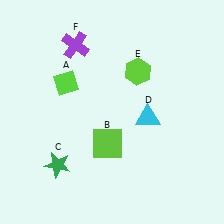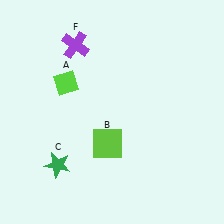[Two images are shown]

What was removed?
The cyan triangle (D), the lime hexagon (E) were removed in Image 2.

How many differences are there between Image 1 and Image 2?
There are 2 differences between the two images.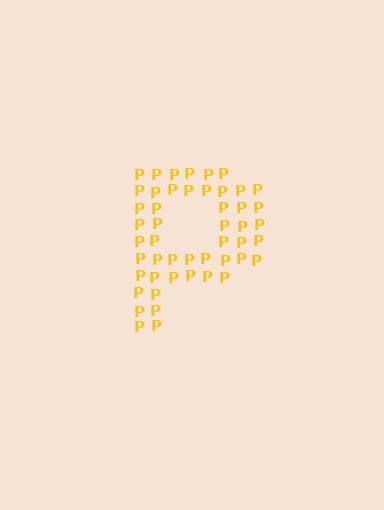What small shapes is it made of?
It is made of small letter P's.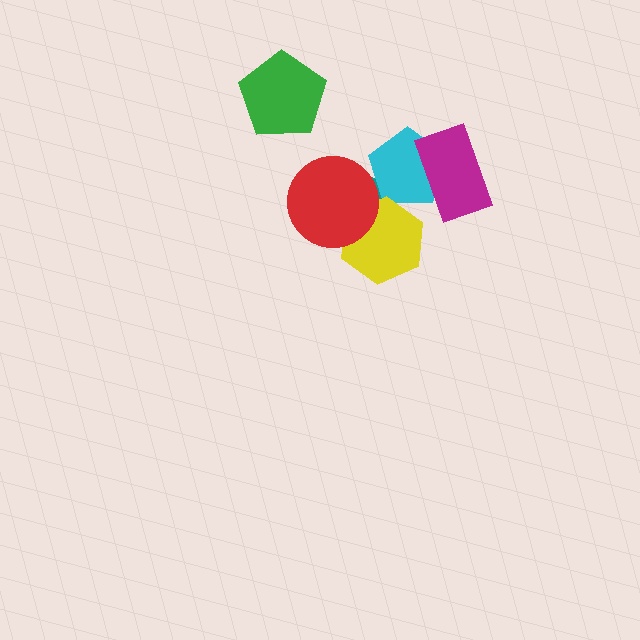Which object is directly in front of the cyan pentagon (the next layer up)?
The yellow hexagon is directly in front of the cyan pentagon.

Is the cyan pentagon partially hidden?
Yes, it is partially covered by another shape.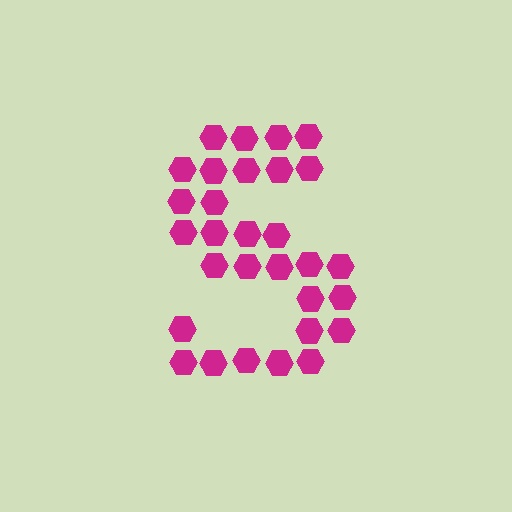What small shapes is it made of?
It is made of small hexagons.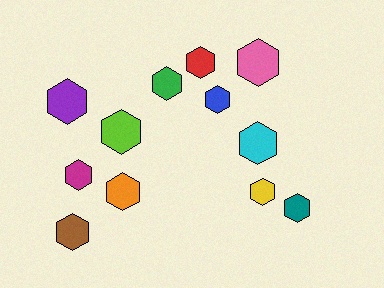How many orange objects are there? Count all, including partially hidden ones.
There is 1 orange object.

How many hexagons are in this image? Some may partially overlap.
There are 12 hexagons.